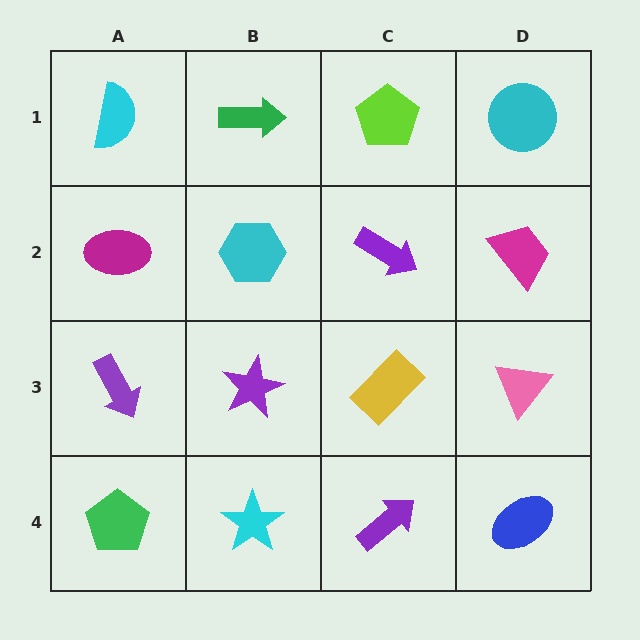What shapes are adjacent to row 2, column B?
A green arrow (row 1, column B), a purple star (row 3, column B), a magenta ellipse (row 2, column A), a purple arrow (row 2, column C).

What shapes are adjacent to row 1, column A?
A magenta ellipse (row 2, column A), a green arrow (row 1, column B).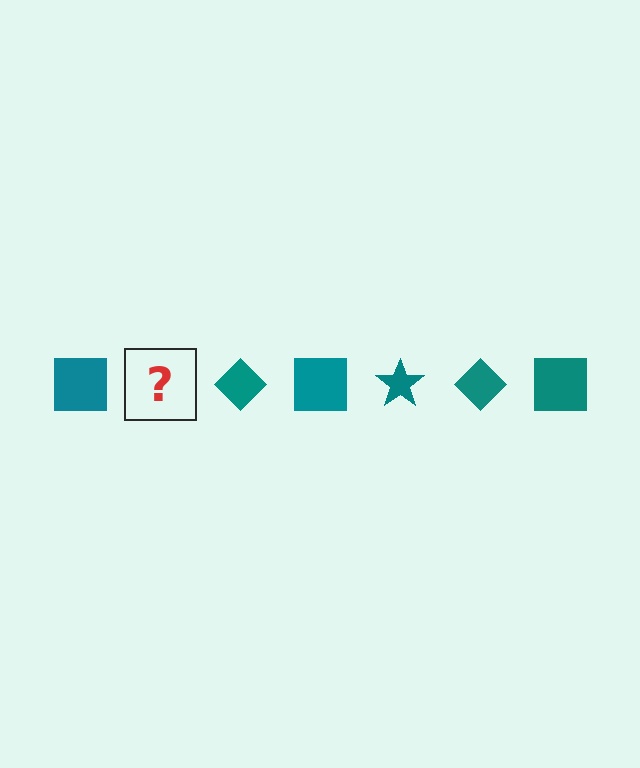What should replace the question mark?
The question mark should be replaced with a teal star.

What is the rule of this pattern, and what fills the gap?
The rule is that the pattern cycles through square, star, diamond shapes in teal. The gap should be filled with a teal star.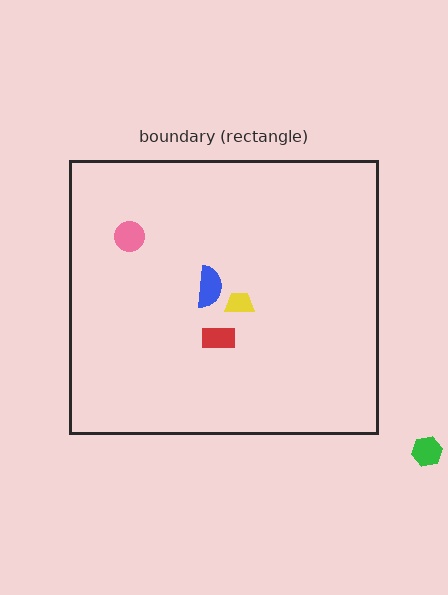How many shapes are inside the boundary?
4 inside, 1 outside.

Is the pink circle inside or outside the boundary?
Inside.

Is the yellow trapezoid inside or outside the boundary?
Inside.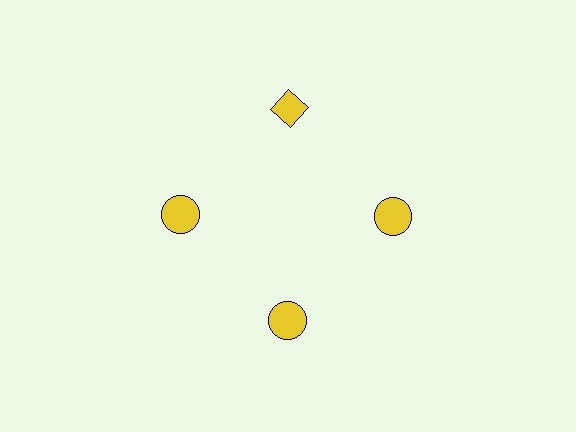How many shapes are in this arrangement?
There are 4 shapes arranged in a ring pattern.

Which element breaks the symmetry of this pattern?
The yellow diamond at roughly the 12 o'clock position breaks the symmetry. All other shapes are yellow circles.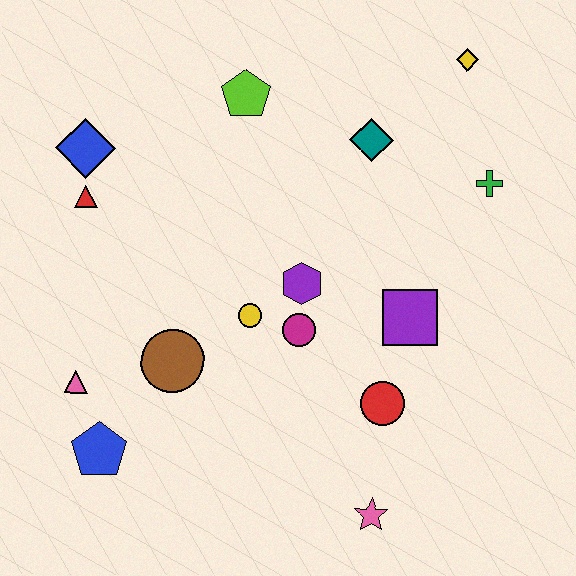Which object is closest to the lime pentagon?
The teal diamond is closest to the lime pentagon.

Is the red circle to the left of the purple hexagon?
No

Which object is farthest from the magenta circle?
The yellow diamond is farthest from the magenta circle.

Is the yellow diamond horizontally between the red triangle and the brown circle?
No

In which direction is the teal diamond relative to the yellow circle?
The teal diamond is above the yellow circle.